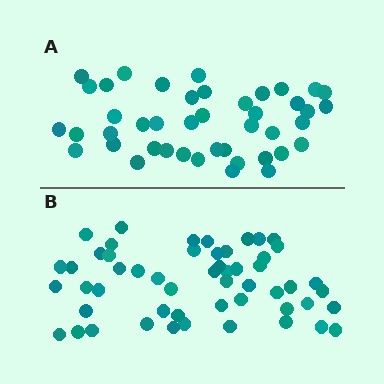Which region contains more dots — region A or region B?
Region B (the bottom region) has more dots.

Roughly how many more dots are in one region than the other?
Region B has roughly 10 or so more dots than region A.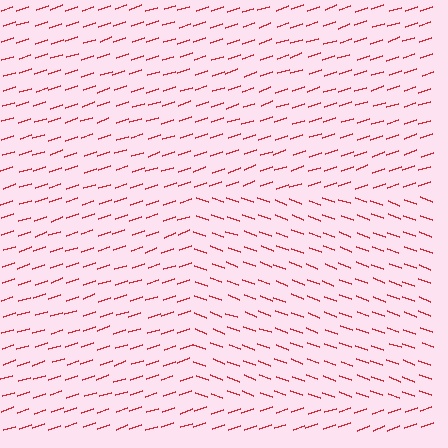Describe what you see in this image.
The image is filled with small red line segments. A rectangle region in the image has lines oriented differently from the surrounding lines, creating a visible texture boundary.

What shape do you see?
I see a rectangle.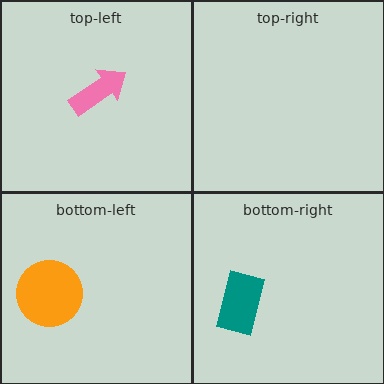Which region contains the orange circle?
The bottom-left region.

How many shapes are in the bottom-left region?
1.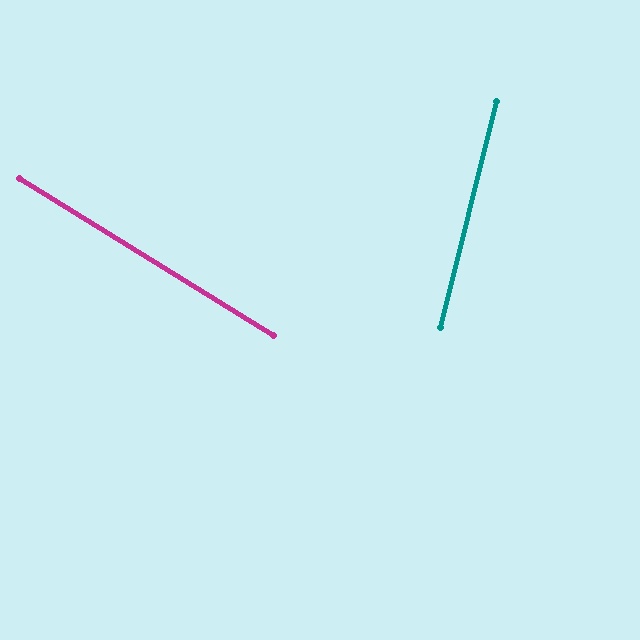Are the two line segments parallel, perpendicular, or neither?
Neither parallel nor perpendicular — they differ by about 72°.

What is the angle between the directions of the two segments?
Approximately 72 degrees.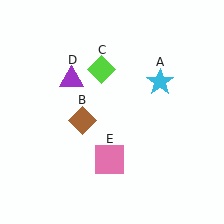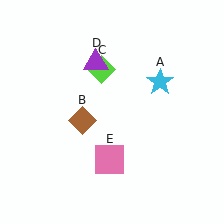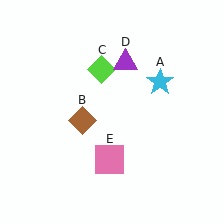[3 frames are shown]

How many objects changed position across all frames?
1 object changed position: purple triangle (object D).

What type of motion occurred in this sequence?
The purple triangle (object D) rotated clockwise around the center of the scene.